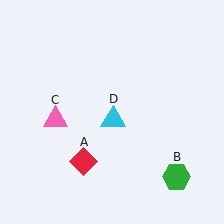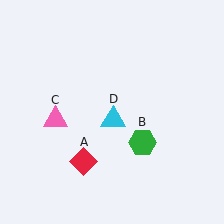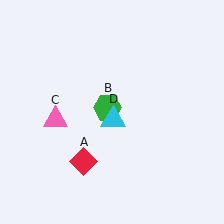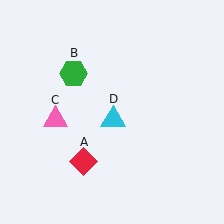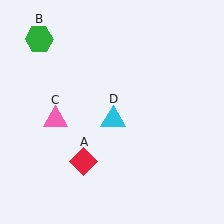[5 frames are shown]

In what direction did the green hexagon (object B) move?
The green hexagon (object B) moved up and to the left.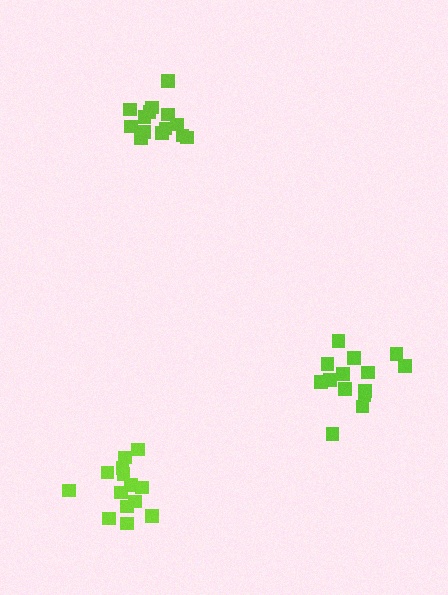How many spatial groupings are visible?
There are 3 spatial groupings.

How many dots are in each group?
Group 1: 14 dots, Group 2: 14 dots, Group 3: 14 dots (42 total).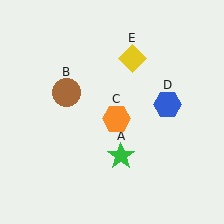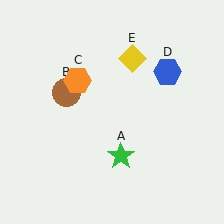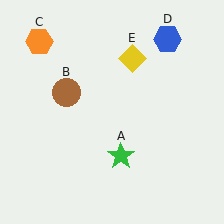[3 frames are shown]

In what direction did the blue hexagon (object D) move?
The blue hexagon (object D) moved up.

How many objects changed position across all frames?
2 objects changed position: orange hexagon (object C), blue hexagon (object D).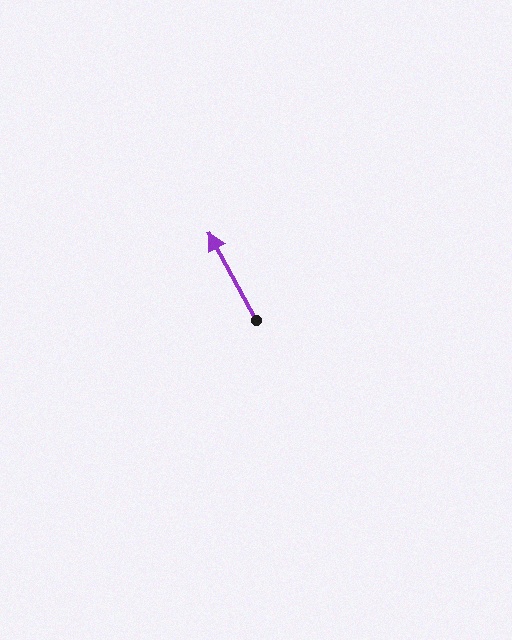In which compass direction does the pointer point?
Northwest.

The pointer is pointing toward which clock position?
Roughly 11 o'clock.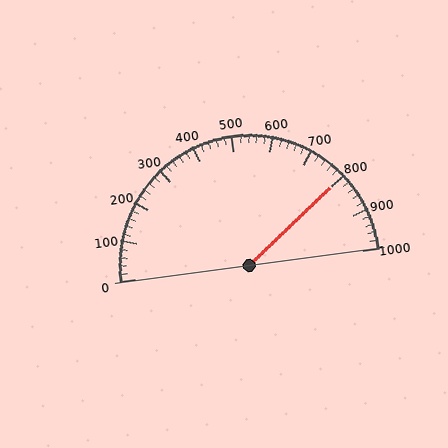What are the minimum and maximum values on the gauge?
The gauge ranges from 0 to 1000.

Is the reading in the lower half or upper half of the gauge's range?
The reading is in the upper half of the range (0 to 1000).